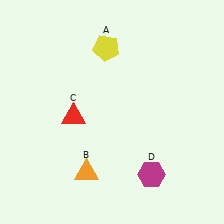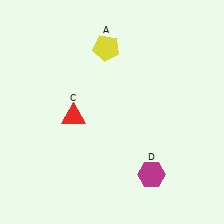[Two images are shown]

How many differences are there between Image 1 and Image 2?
There is 1 difference between the two images.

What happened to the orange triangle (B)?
The orange triangle (B) was removed in Image 2. It was in the bottom-left area of Image 1.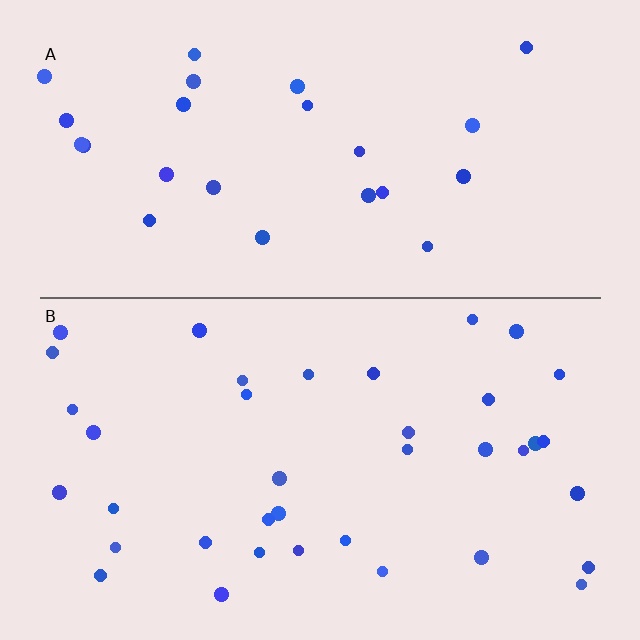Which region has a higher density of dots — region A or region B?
B (the bottom).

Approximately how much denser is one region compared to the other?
Approximately 1.5× — region B over region A.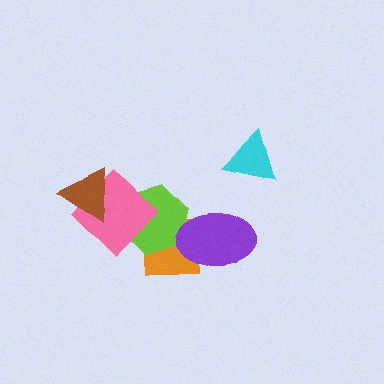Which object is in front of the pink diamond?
The brown triangle is in front of the pink diamond.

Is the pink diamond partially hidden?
Yes, it is partially covered by another shape.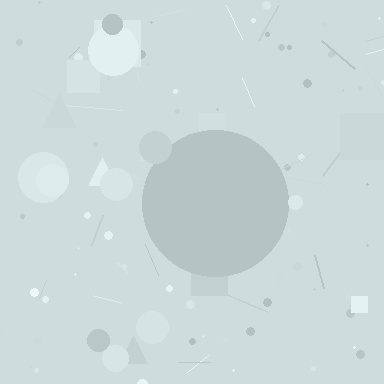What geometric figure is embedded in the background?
A circle is embedded in the background.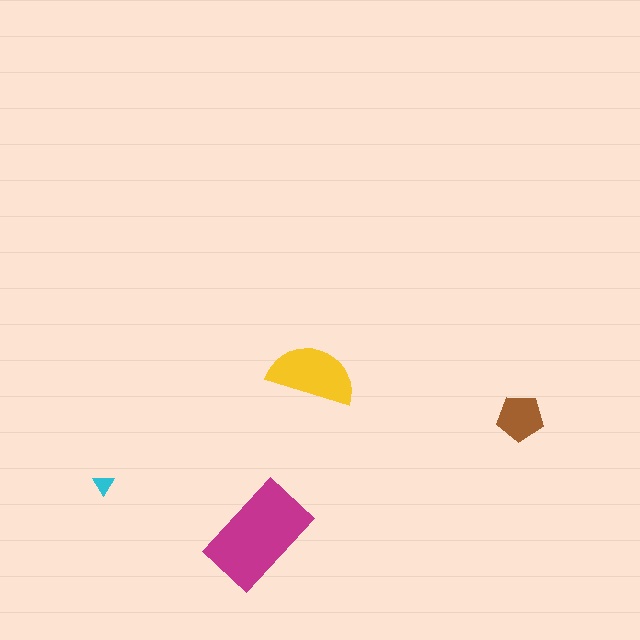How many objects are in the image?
There are 4 objects in the image.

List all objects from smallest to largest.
The cyan triangle, the brown pentagon, the yellow semicircle, the magenta rectangle.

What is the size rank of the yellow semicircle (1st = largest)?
2nd.